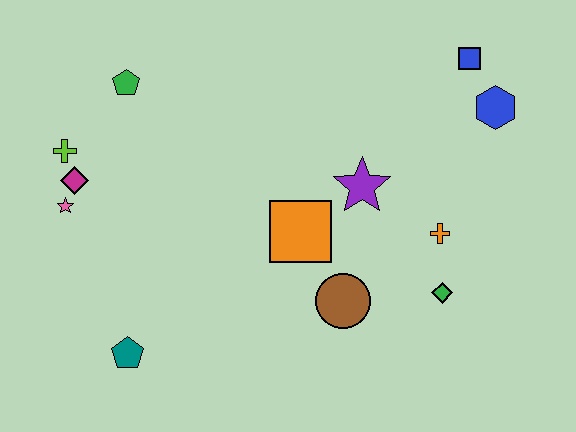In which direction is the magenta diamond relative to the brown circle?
The magenta diamond is to the left of the brown circle.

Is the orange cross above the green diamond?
Yes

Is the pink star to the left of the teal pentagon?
Yes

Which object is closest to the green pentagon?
The lime cross is closest to the green pentagon.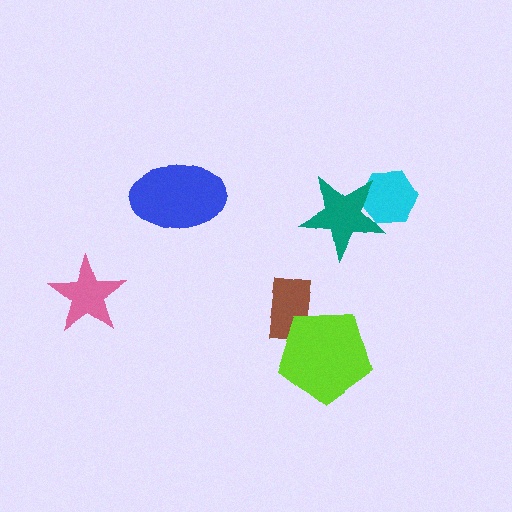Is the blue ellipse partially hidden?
No, no other shape covers it.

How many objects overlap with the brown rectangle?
1 object overlaps with the brown rectangle.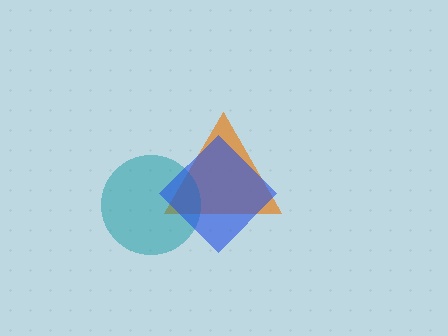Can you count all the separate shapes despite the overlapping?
Yes, there are 3 separate shapes.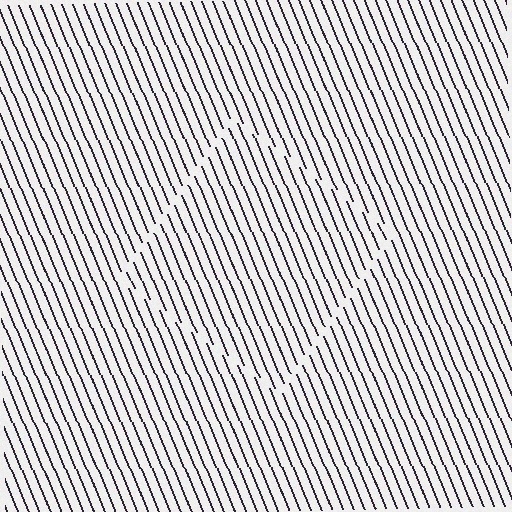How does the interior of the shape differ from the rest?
The interior of the shape contains the same grating, shifted by half a period — the contour is defined by the phase discontinuity where line-ends from the inner and outer gratings abut.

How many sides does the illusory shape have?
4 sides — the line-ends trace a square.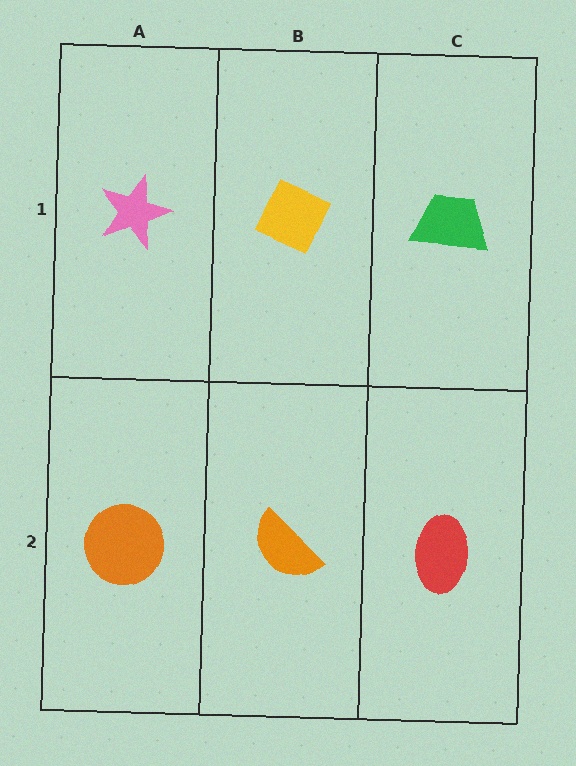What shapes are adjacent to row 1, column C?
A red ellipse (row 2, column C), a yellow diamond (row 1, column B).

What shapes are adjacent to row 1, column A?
An orange circle (row 2, column A), a yellow diamond (row 1, column B).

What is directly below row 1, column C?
A red ellipse.